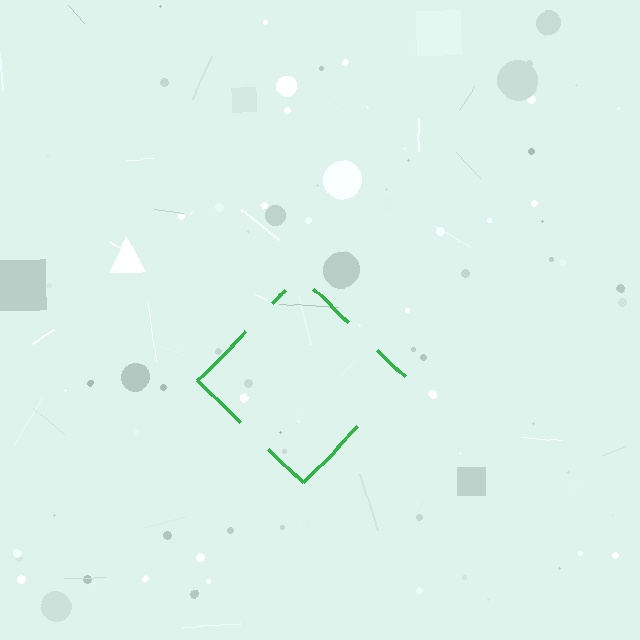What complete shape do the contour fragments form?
The contour fragments form a diamond.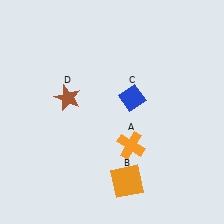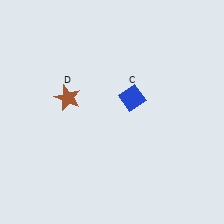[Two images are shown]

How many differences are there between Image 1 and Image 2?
There are 2 differences between the two images.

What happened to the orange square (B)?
The orange square (B) was removed in Image 2. It was in the bottom-right area of Image 1.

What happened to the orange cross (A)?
The orange cross (A) was removed in Image 2. It was in the bottom-right area of Image 1.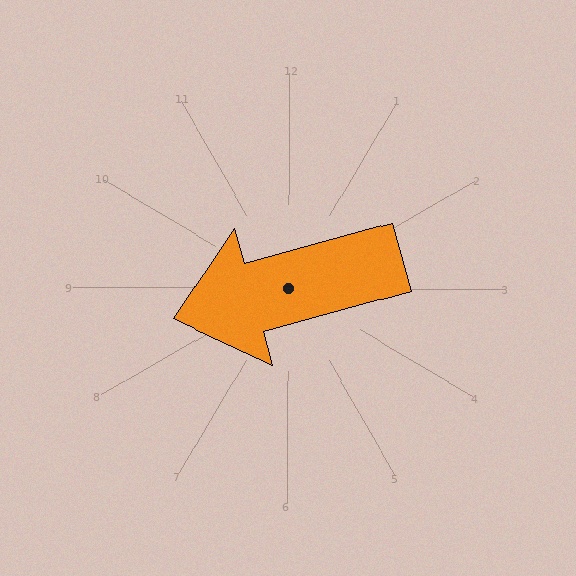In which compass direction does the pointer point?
West.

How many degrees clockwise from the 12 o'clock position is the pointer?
Approximately 255 degrees.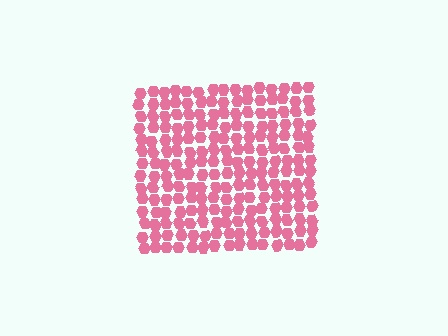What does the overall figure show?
The overall figure shows a square.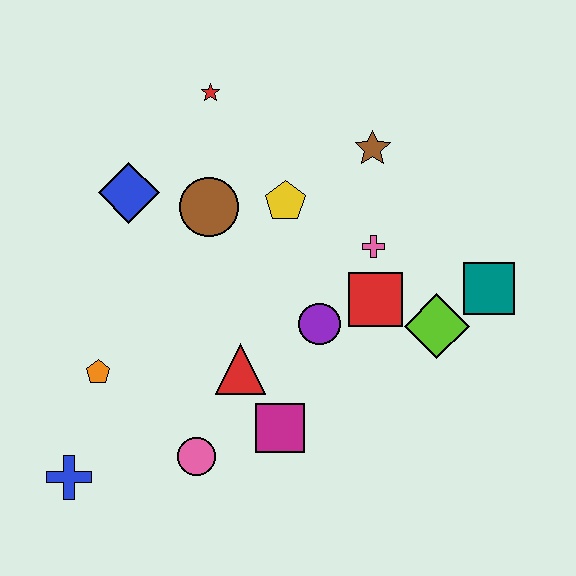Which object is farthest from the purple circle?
The blue cross is farthest from the purple circle.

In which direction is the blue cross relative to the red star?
The blue cross is below the red star.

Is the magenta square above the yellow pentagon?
No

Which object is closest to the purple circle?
The red square is closest to the purple circle.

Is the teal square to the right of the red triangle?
Yes